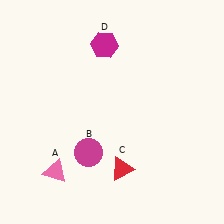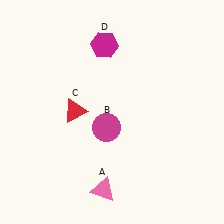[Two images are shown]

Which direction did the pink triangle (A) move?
The pink triangle (A) moved right.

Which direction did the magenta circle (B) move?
The magenta circle (B) moved up.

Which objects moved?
The objects that moved are: the pink triangle (A), the magenta circle (B), the red triangle (C).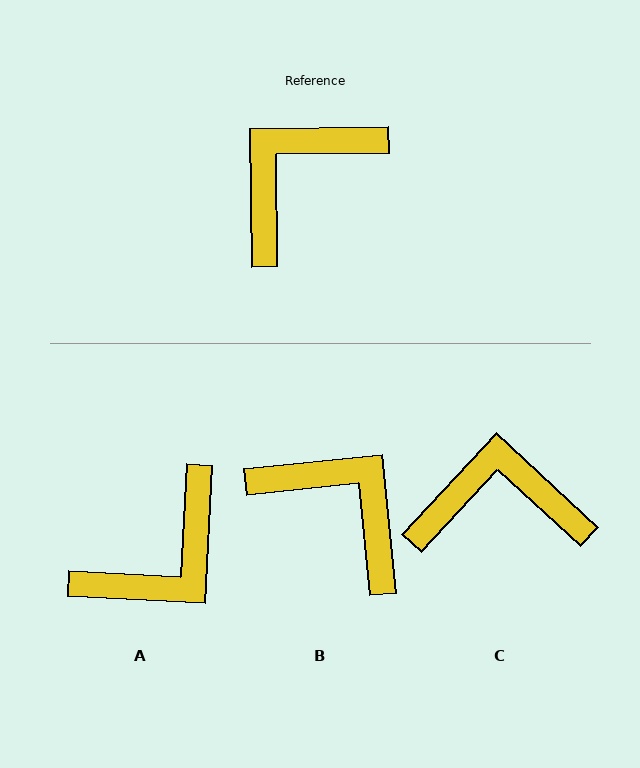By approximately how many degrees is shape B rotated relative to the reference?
Approximately 85 degrees clockwise.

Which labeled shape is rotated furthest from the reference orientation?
A, about 177 degrees away.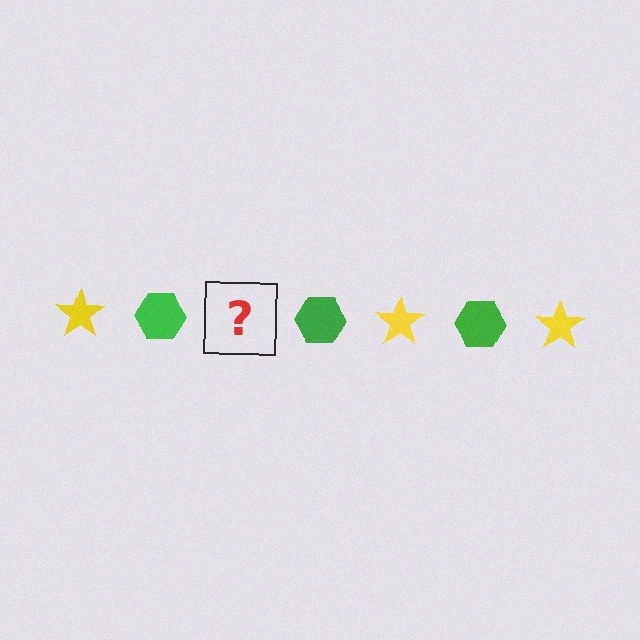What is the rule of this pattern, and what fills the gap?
The rule is that the pattern alternates between yellow star and green hexagon. The gap should be filled with a yellow star.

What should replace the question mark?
The question mark should be replaced with a yellow star.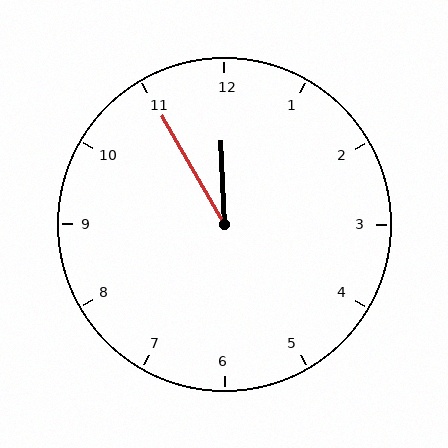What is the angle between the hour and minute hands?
Approximately 28 degrees.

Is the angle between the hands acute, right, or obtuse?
It is acute.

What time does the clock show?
11:55.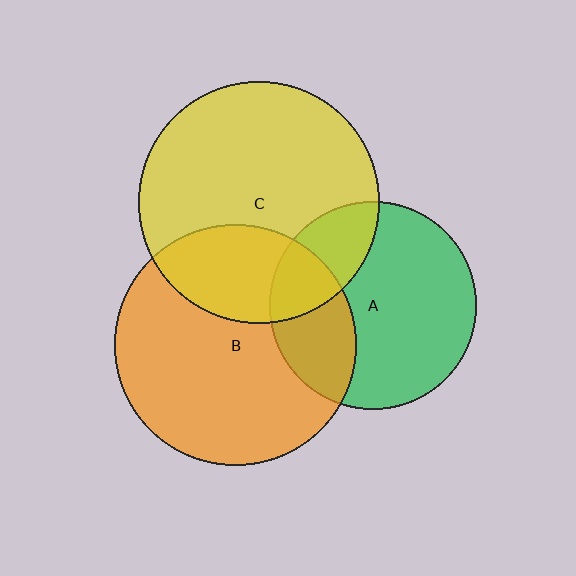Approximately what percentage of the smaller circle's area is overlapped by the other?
Approximately 30%.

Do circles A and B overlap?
Yes.